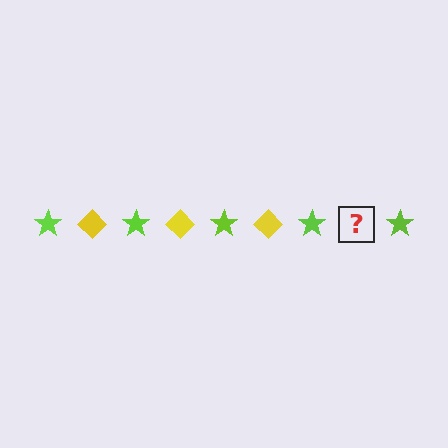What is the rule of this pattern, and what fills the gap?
The rule is that the pattern alternates between lime star and yellow diamond. The gap should be filled with a yellow diamond.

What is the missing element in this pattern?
The missing element is a yellow diamond.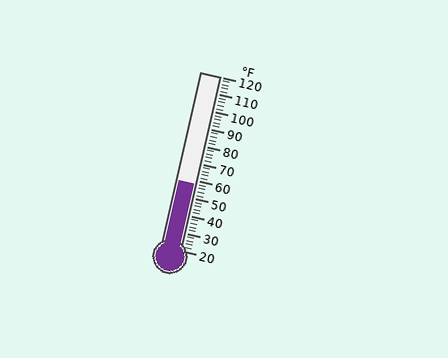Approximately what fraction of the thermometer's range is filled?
The thermometer is filled to approximately 40% of its range.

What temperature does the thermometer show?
The thermometer shows approximately 58°F.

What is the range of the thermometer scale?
The thermometer scale ranges from 20°F to 120°F.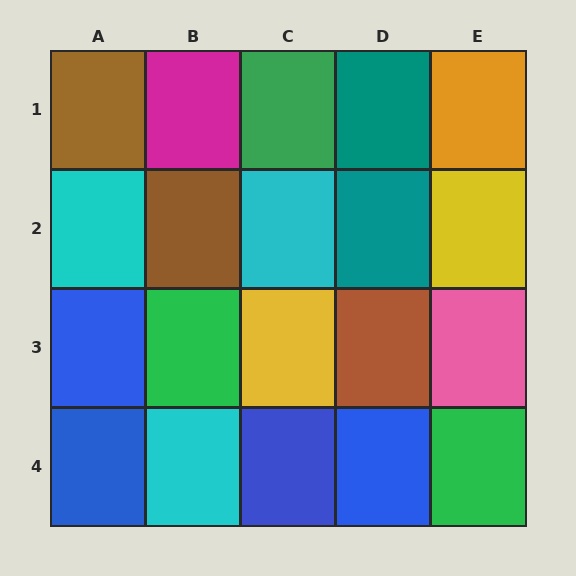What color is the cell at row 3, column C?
Yellow.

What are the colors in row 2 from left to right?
Cyan, brown, cyan, teal, yellow.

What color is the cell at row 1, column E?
Orange.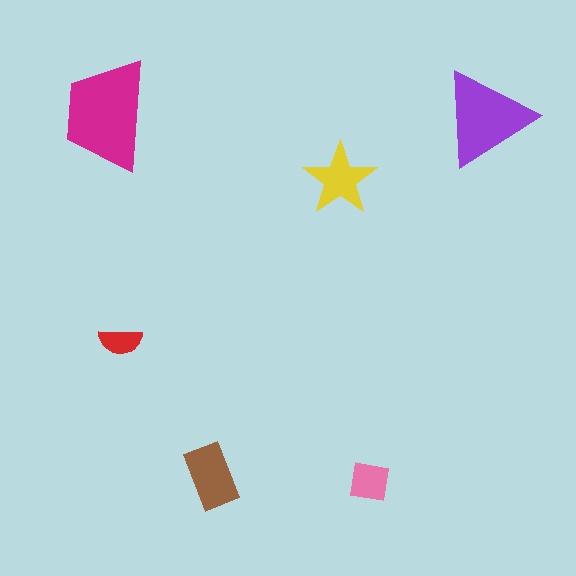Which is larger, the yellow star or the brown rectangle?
The brown rectangle.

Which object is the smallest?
The red semicircle.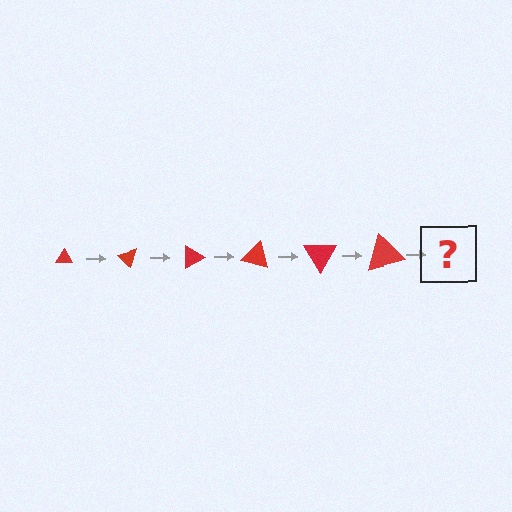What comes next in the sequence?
The next element should be a triangle, larger than the previous one and rotated 270 degrees from the start.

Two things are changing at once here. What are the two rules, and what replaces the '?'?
The two rules are that the triangle grows larger each step and it rotates 45 degrees each step. The '?' should be a triangle, larger than the previous one and rotated 270 degrees from the start.